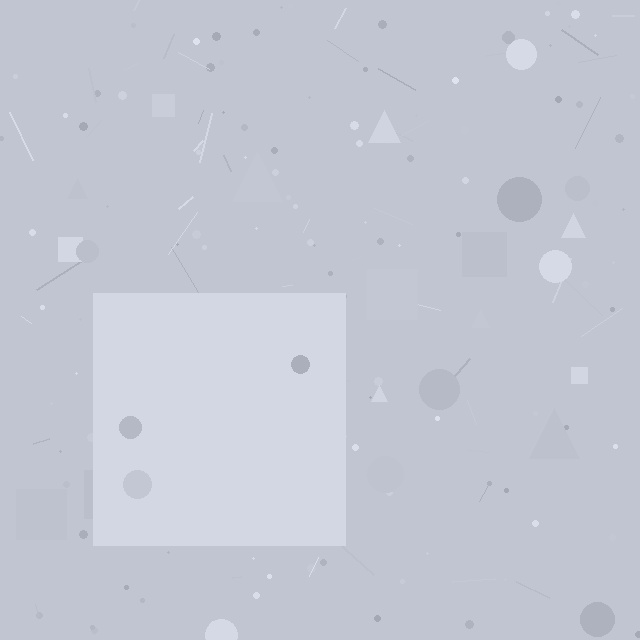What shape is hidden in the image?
A square is hidden in the image.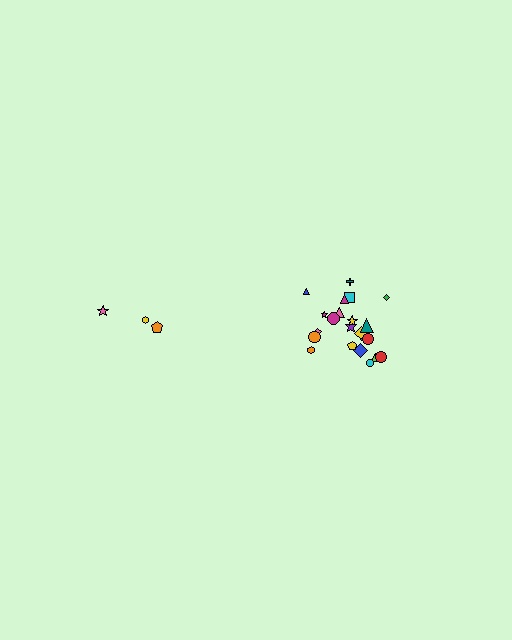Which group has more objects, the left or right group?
The right group.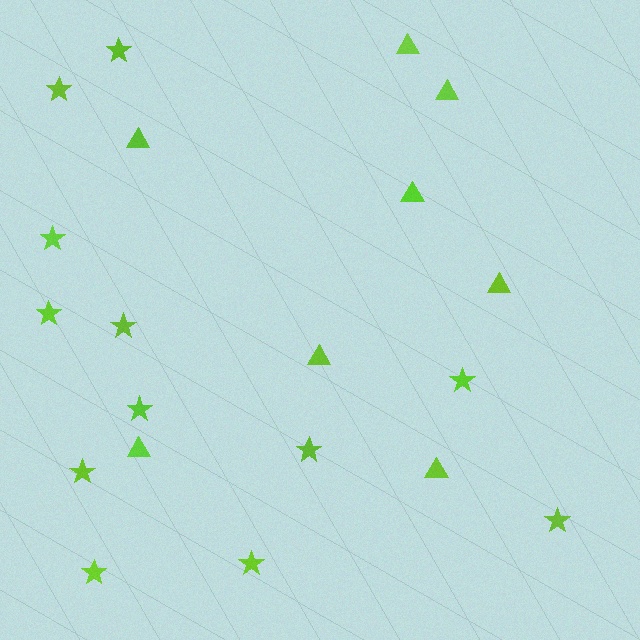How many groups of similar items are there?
There are 2 groups: one group of triangles (8) and one group of stars (12).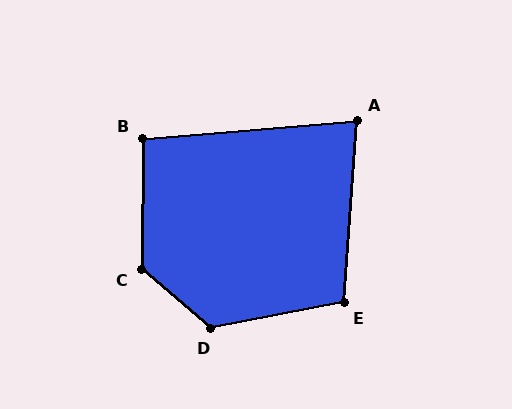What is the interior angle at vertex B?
Approximately 95 degrees (obtuse).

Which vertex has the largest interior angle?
C, at approximately 130 degrees.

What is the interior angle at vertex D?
Approximately 129 degrees (obtuse).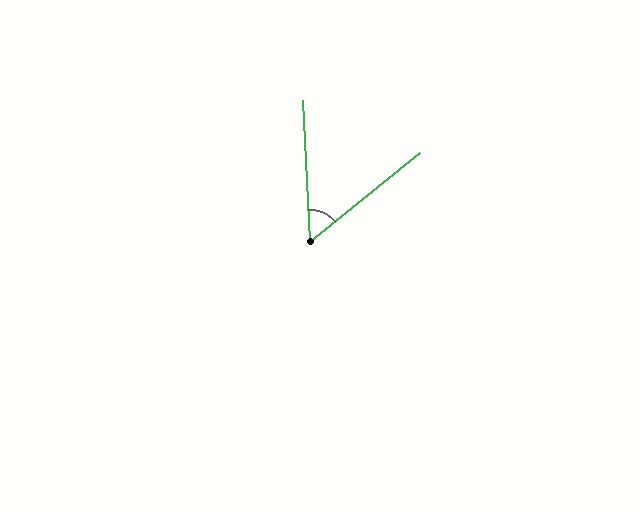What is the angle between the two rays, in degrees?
Approximately 54 degrees.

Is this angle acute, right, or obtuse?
It is acute.